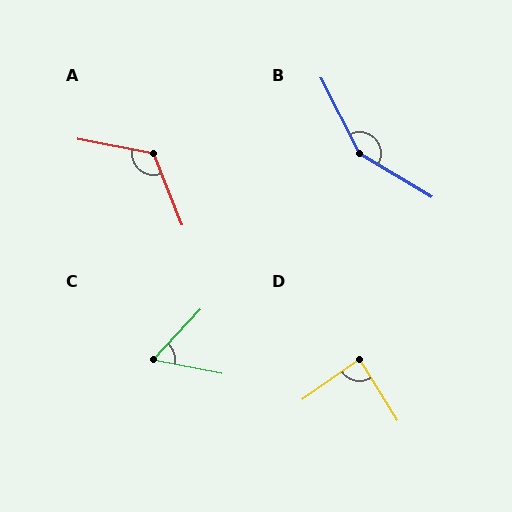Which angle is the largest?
B, at approximately 147 degrees.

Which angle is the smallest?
C, at approximately 58 degrees.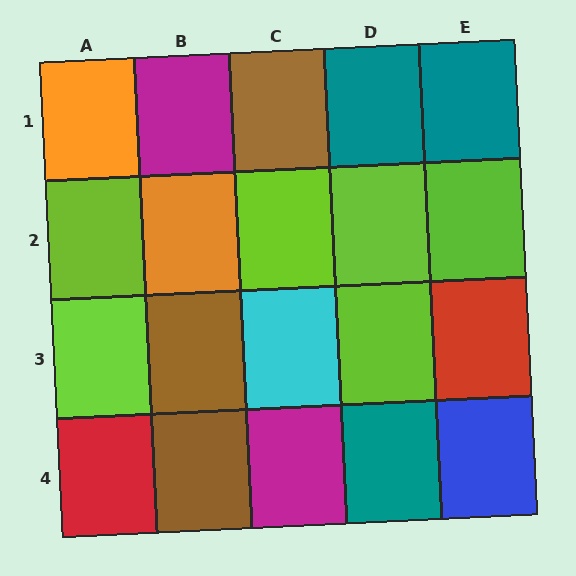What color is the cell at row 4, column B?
Brown.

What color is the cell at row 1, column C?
Brown.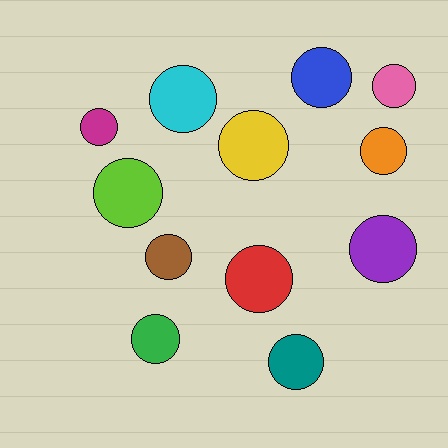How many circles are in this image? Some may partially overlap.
There are 12 circles.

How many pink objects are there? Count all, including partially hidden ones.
There is 1 pink object.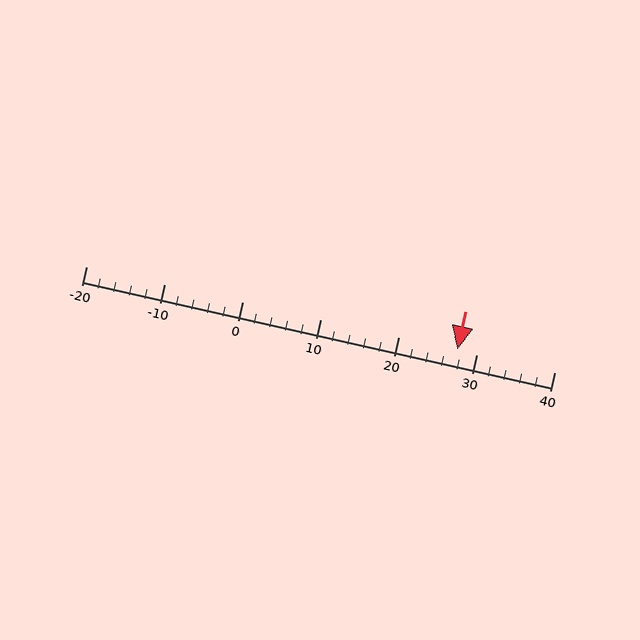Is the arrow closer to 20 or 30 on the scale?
The arrow is closer to 30.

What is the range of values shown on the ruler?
The ruler shows values from -20 to 40.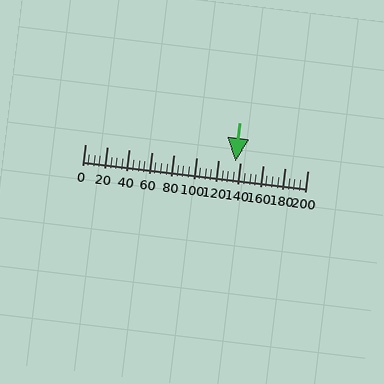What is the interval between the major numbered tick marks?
The major tick marks are spaced 20 units apart.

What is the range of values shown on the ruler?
The ruler shows values from 0 to 200.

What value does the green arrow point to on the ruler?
The green arrow points to approximately 135.